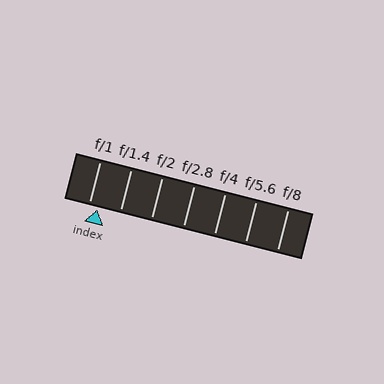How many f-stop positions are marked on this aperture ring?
There are 7 f-stop positions marked.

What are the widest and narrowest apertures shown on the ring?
The widest aperture shown is f/1 and the narrowest is f/8.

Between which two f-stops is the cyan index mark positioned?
The index mark is between f/1 and f/1.4.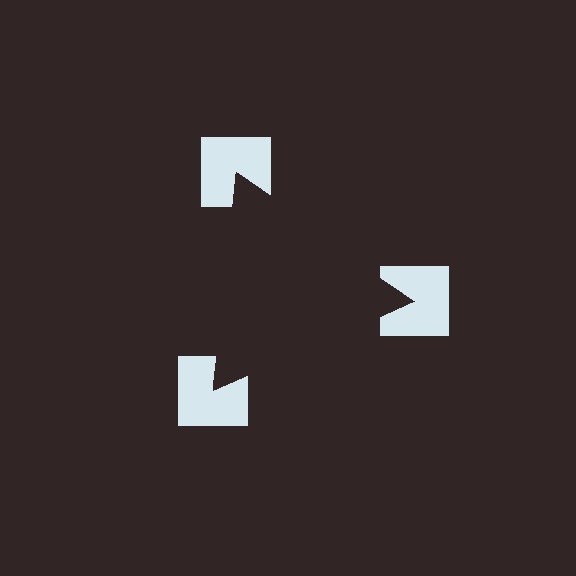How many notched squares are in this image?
There are 3 — one at each vertex of the illusory triangle.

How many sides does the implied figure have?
3 sides.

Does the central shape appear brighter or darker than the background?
It typically appears slightly darker than the background, even though no actual brightness change is drawn.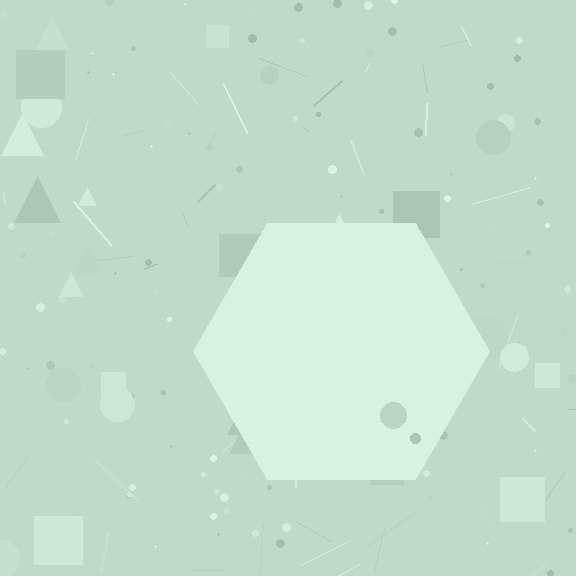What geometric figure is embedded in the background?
A hexagon is embedded in the background.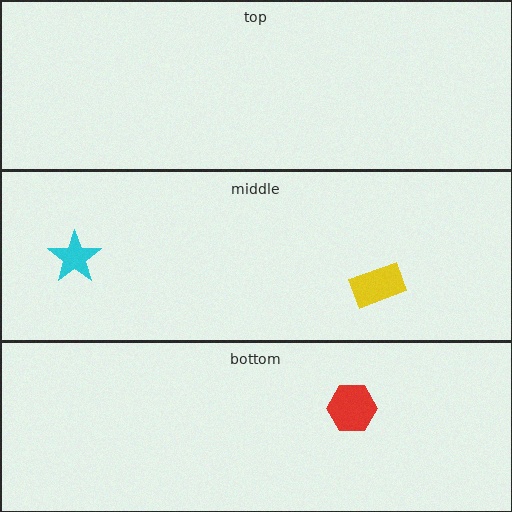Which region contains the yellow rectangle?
The middle region.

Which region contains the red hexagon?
The bottom region.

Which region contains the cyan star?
The middle region.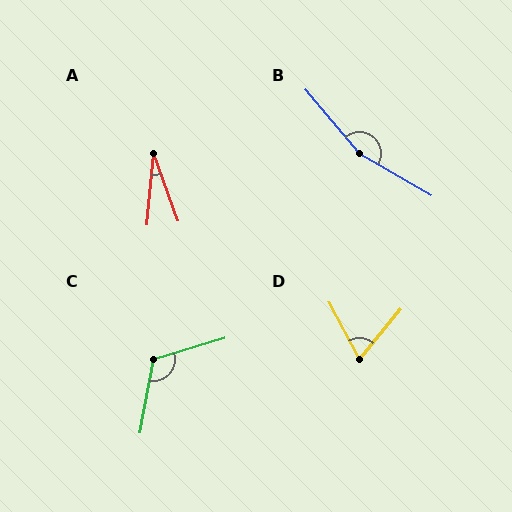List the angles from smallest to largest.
A (25°), D (68°), C (118°), B (160°).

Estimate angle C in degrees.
Approximately 118 degrees.